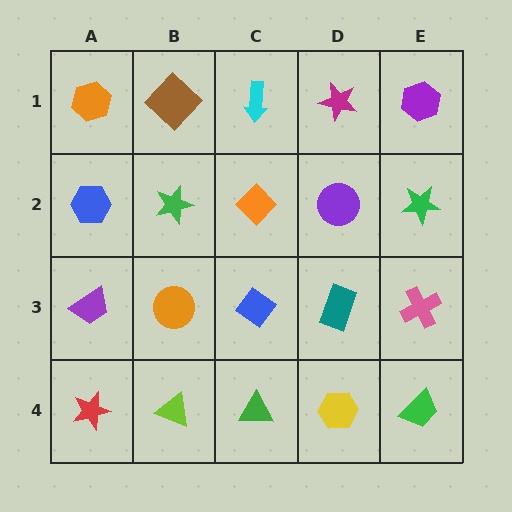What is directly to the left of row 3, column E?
A teal rectangle.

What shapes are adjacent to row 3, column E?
A green star (row 2, column E), a green trapezoid (row 4, column E), a teal rectangle (row 3, column D).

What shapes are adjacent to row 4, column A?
A purple trapezoid (row 3, column A), a lime triangle (row 4, column B).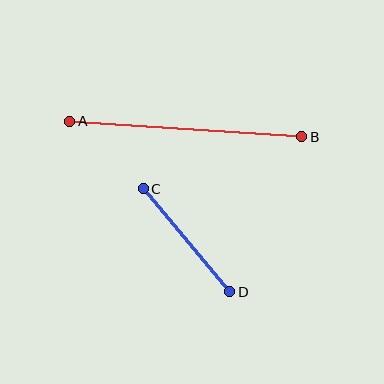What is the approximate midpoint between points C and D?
The midpoint is at approximately (187, 240) pixels.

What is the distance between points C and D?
The distance is approximately 134 pixels.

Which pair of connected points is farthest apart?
Points A and B are farthest apart.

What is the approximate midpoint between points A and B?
The midpoint is at approximately (186, 129) pixels.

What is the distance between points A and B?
The distance is approximately 233 pixels.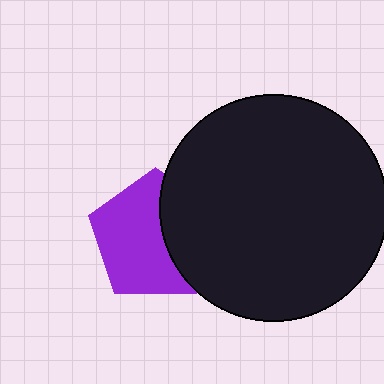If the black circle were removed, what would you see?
You would see the complete purple pentagon.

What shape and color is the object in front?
The object in front is a black circle.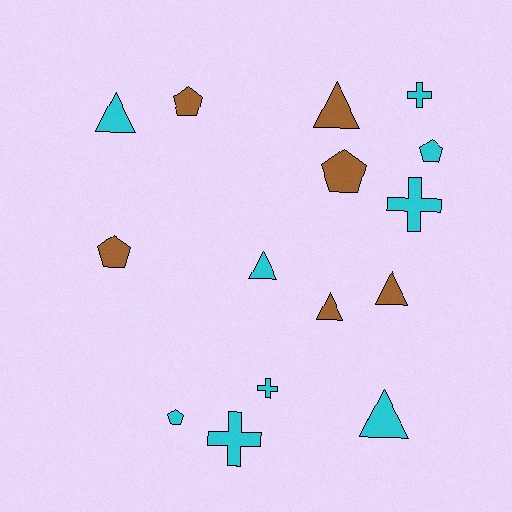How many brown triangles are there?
There are 3 brown triangles.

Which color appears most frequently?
Cyan, with 9 objects.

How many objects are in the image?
There are 15 objects.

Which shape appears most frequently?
Triangle, with 6 objects.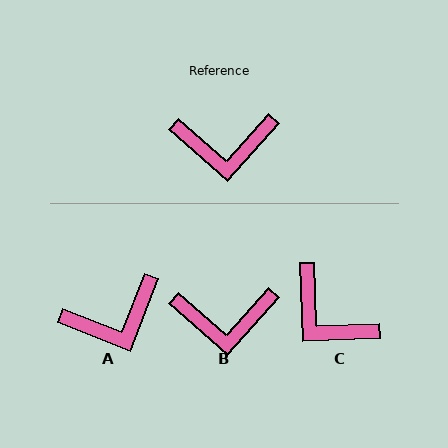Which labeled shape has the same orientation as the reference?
B.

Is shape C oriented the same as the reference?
No, it is off by about 46 degrees.